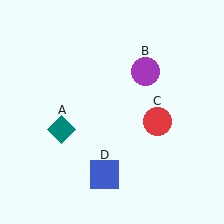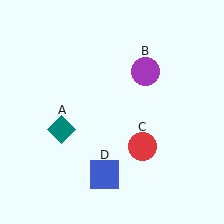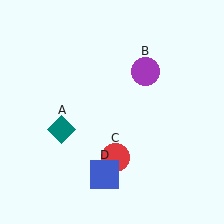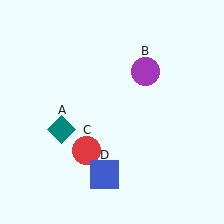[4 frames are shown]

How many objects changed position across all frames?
1 object changed position: red circle (object C).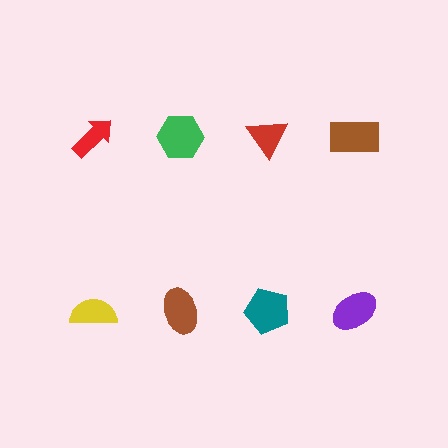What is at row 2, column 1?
A yellow semicircle.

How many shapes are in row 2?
4 shapes.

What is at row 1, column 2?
A green hexagon.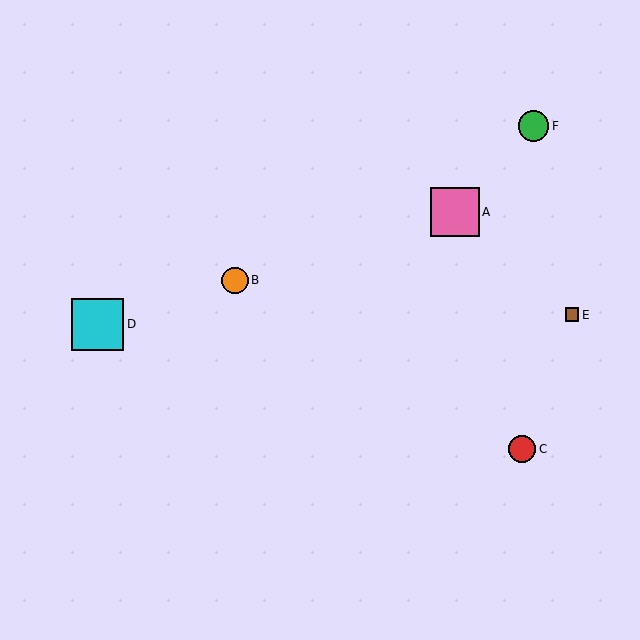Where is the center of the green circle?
The center of the green circle is at (533, 126).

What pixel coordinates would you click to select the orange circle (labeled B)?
Click at (235, 280) to select the orange circle B.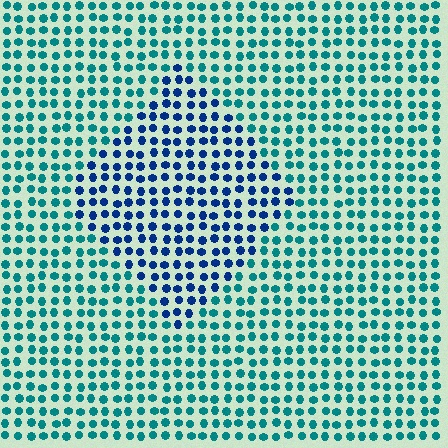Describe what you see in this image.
The image is filled with small teal elements in a uniform arrangement. A diamond-shaped region is visible where the elements are tinted to a slightly different hue, forming a subtle color boundary.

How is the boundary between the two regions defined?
The boundary is defined purely by a slight shift in hue (about 40 degrees). Spacing, size, and orientation are identical on both sides.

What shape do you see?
I see a diamond.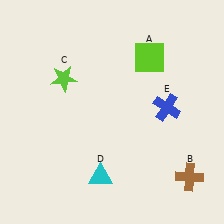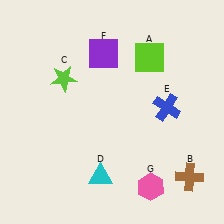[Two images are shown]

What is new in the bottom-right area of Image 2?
A pink hexagon (G) was added in the bottom-right area of Image 2.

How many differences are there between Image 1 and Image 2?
There are 2 differences between the two images.